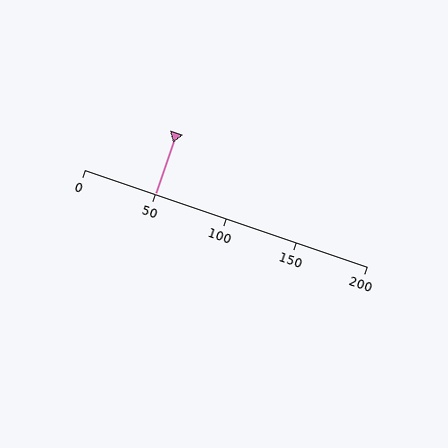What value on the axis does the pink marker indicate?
The marker indicates approximately 50.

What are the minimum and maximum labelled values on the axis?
The axis runs from 0 to 200.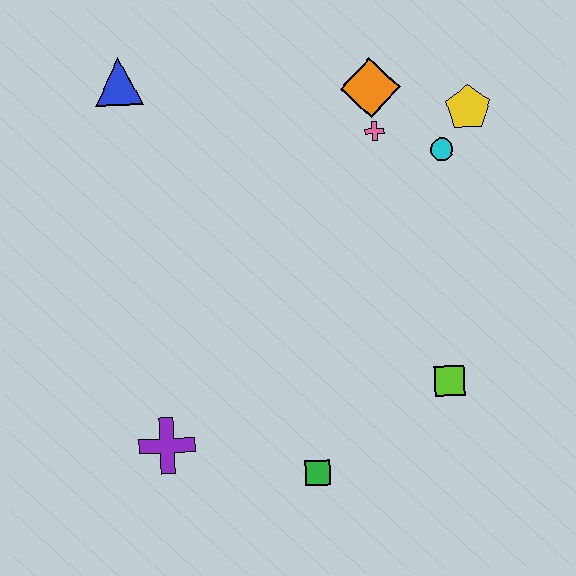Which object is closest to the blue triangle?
The orange diamond is closest to the blue triangle.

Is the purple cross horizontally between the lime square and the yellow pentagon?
No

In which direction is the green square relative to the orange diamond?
The green square is below the orange diamond.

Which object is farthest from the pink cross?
The purple cross is farthest from the pink cross.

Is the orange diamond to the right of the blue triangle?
Yes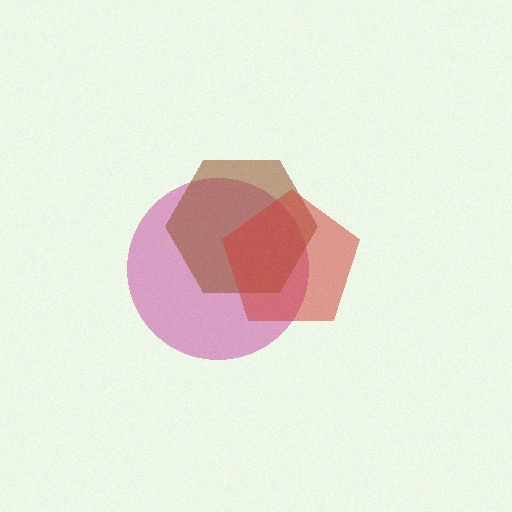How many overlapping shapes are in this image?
There are 3 overlapping shapes in the image.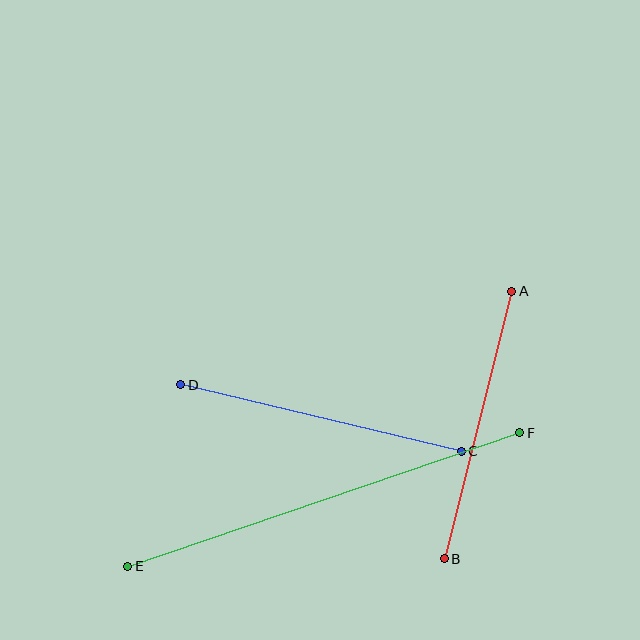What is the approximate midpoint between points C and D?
The midpoint is at approximately (321, 418) pixels.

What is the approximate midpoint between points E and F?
The midpoint is at approximately (324, 500) pixels.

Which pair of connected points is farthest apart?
Points E and F are farthest apart.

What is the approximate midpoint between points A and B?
The midpoint is at approximately (478, 425) pixels.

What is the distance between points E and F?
The distance is approximately 414 pixels.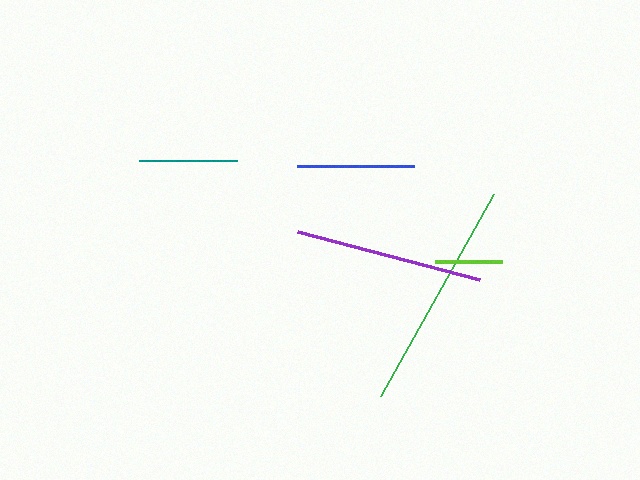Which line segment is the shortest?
The lime line is the shortest at approximately 66 pixels.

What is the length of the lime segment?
The lime segment is approximately 66 pixels long.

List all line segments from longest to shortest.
From longest to shortest: green, purple, blue, teal, lime.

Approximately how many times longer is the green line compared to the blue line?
The green line is approximately 2.0 times the length of the blue line.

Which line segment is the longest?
The green line is the longest at approximately 232 pixels.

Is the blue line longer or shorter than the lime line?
The blue line is longer than the lime line.